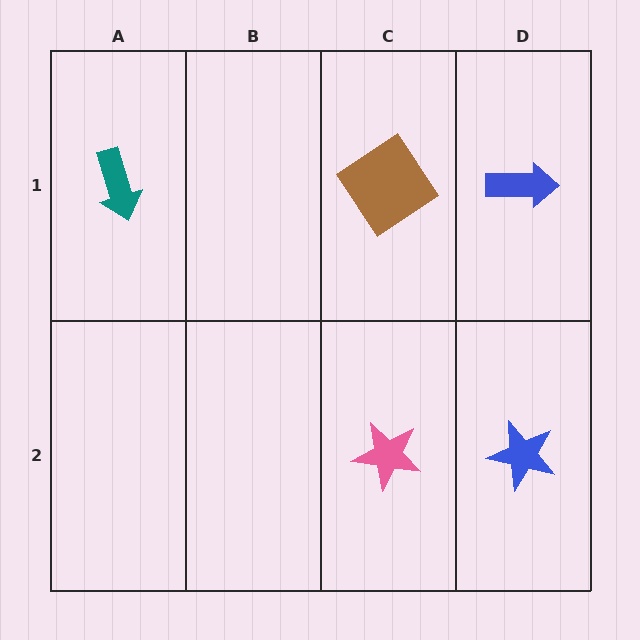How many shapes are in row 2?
2 shapes.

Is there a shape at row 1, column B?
No, that cell is empty.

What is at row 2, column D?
A blue star.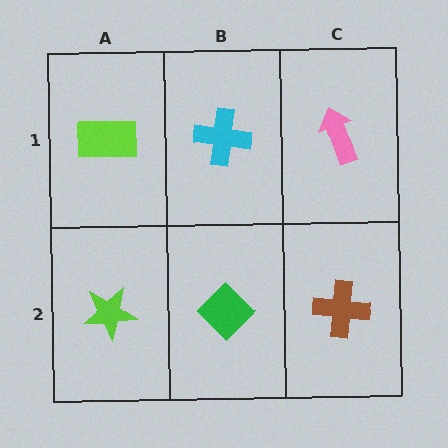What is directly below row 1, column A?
A lime star.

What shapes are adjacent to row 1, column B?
A green diamond (row 2, column B), a lime rectangle (row 1, column A), a pink arrow (row 1, column C).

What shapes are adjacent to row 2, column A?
A lime rectangle (row 1, column A), a green diamond (row 2, column B).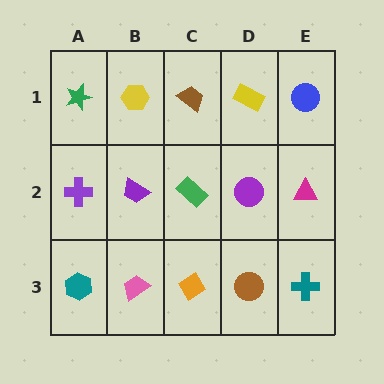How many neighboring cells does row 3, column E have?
2.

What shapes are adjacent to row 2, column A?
A green star (row 1, column A), a teal hexagon (row 3, column A), a purple trapezoid (row 2, column B).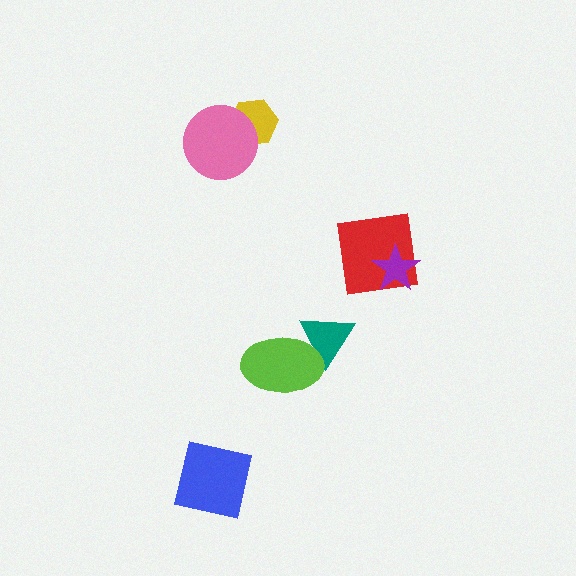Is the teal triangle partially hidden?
Yes, it is partially covered by another shape.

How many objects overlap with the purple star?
1 object overlaps with the purple star.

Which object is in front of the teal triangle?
The lime ellipse is in front of the teal triangle.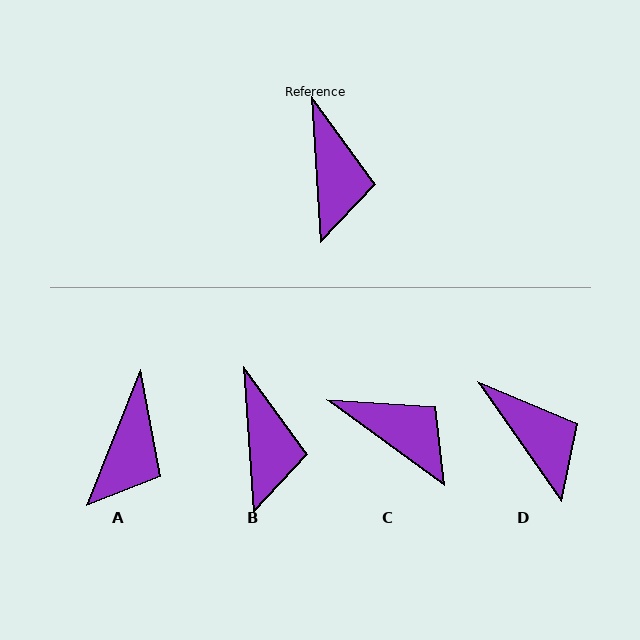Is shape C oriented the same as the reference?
No, it is off by about 50 degrees.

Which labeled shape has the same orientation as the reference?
B.